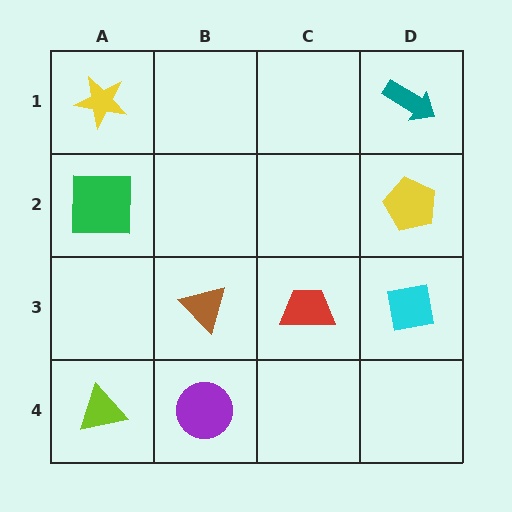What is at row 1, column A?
A yellow star.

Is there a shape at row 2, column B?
No, that cell is empty.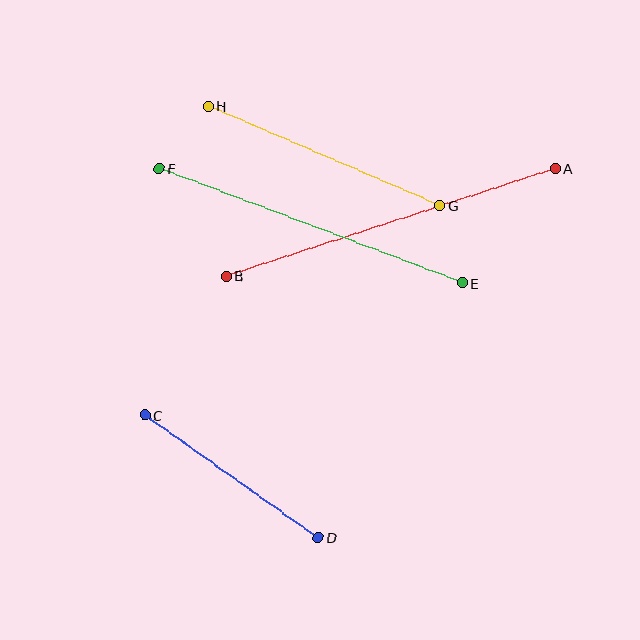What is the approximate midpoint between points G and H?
The midpoint is at approximately (324, 156) pixels.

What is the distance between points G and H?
The distance is approximately 252 pixels.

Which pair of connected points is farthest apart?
Points A and B are farthest apart.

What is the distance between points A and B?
The distance is approximately 346 pixels.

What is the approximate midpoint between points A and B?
The midpoint is at approximately (391, 222) pixels.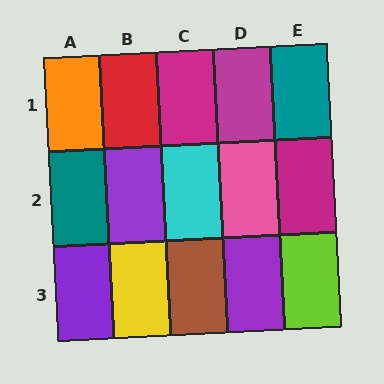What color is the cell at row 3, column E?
Lime.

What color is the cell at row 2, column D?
Pink.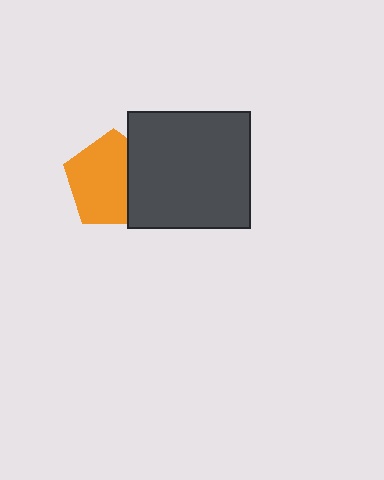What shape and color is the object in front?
The object in front is a dark gray rectangle.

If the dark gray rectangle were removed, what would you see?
You would see the complete orange pentagon.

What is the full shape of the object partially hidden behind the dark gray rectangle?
The partially hidden object is an orange pentagon.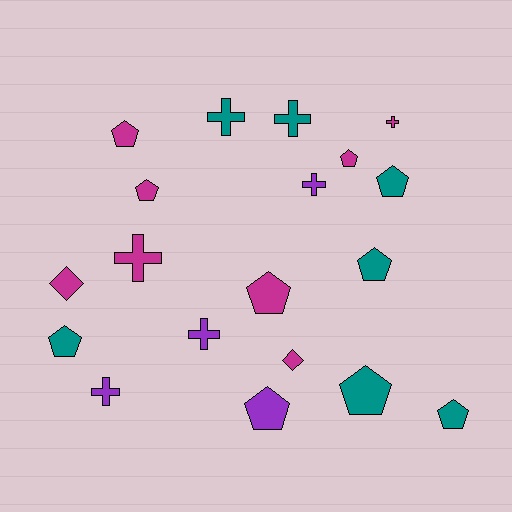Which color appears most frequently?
Magenta, with 8 objects.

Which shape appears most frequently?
Pentagon, with 10 objects.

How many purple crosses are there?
There are 3 purple crosses.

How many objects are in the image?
There are 19 objects.